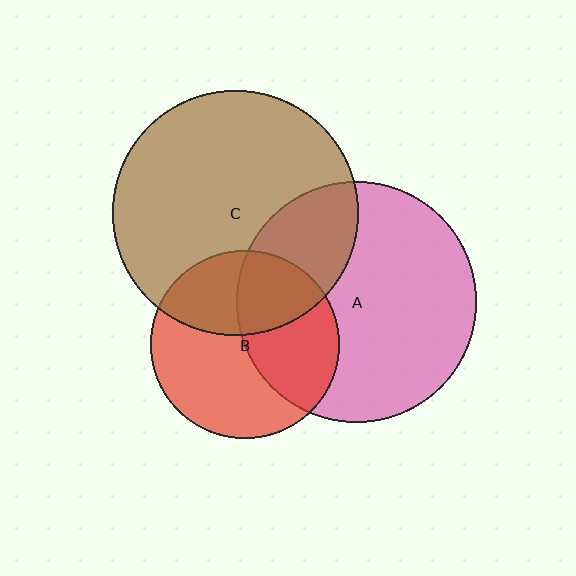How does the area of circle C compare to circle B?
Approximately 1.7 times.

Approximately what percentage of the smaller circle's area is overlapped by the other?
Approximately 40%.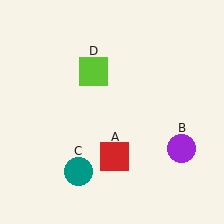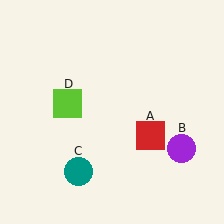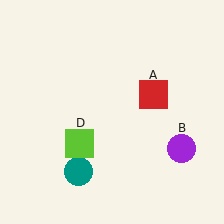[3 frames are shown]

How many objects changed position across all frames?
2 objects changed position: red square (object A), lime square (object D).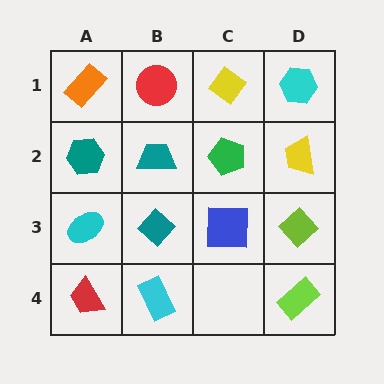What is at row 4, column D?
A lime rectangle.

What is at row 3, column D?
A lime diamond.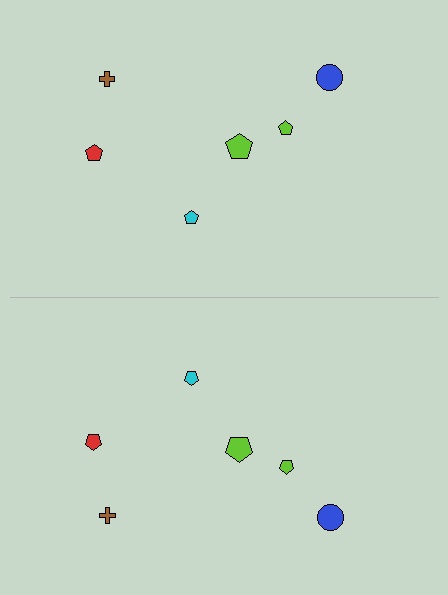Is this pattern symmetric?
Yes, this pattern has bilateral (reflection) symmetry.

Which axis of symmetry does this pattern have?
The pattern has a horizontal axis of symmetry running through the center of the image.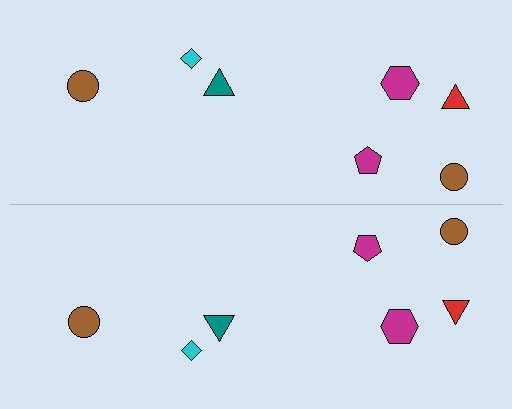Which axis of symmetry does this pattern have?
The pattern has a horizontal axis of symmetry running through the center of the image.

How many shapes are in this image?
There are 14 shapes in this image.